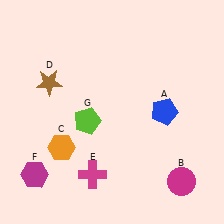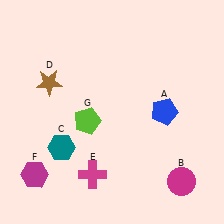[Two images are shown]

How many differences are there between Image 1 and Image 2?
There is 1 difference between the two images.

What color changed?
The hexagon (C) changed from orange in Image 1 to teal in Image 2.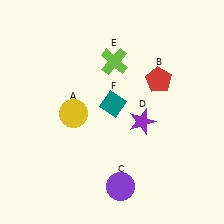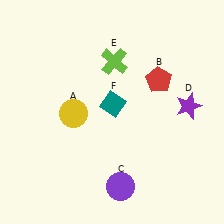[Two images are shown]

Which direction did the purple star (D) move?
The purple star (D) moved right.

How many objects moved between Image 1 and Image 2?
1 object moved between the two images.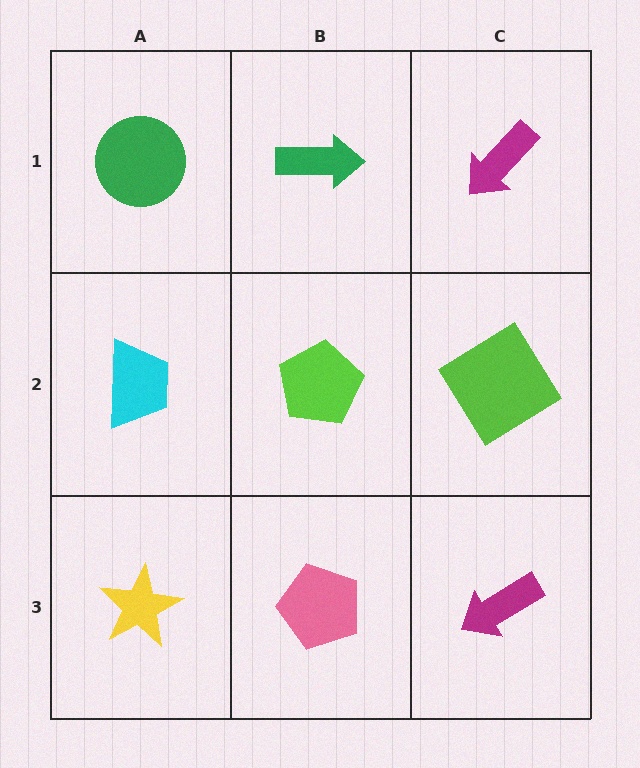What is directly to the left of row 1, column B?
A green circle.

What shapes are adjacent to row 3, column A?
A cyan trapezoid (row 2, column A), a pink pentagon (row 3, column B).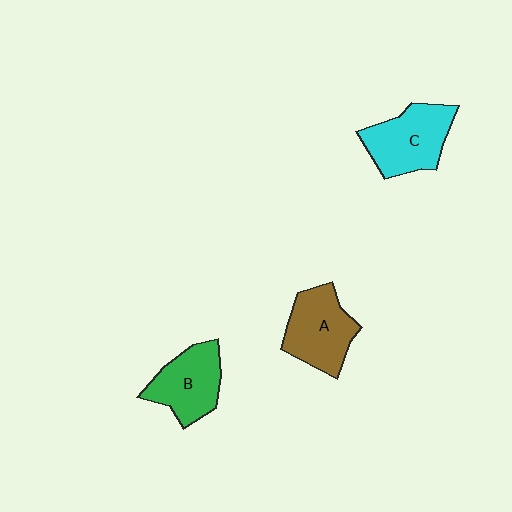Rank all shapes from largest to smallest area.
From largest to smallest: C (cyan), A (brown), B (green).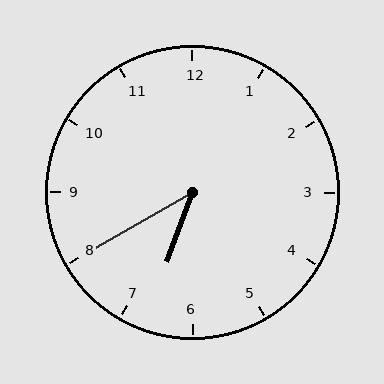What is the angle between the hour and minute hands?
Approximately 40 degrees.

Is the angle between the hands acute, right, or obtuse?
It is acute.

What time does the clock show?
6:40.